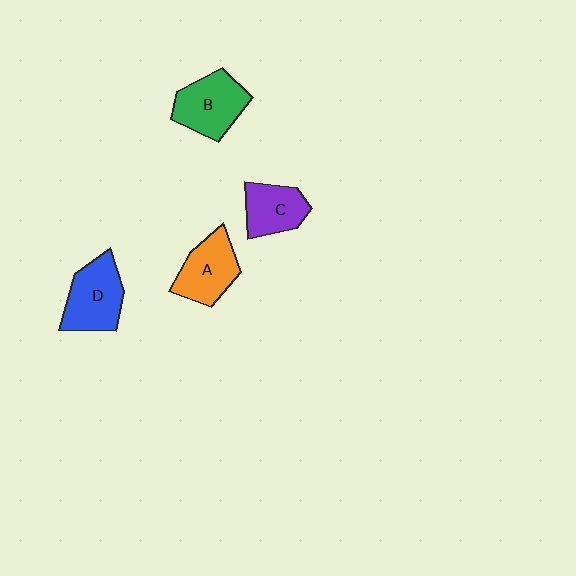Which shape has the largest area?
Shape D (blue).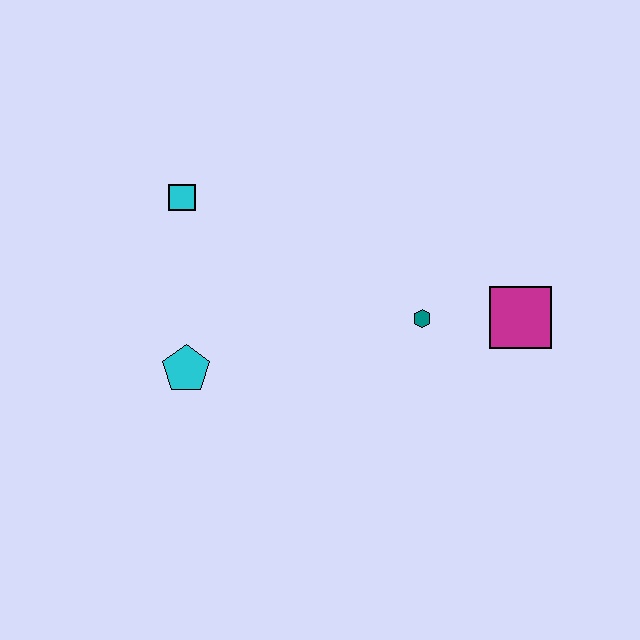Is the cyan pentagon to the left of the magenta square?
Yes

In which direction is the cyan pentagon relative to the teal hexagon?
The cyan pentagon is to the left of the teal hexagon.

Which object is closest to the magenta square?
The teal hexagon is closest to the magenta square.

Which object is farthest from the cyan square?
The magenta square is farthest from the cyan square.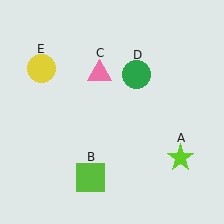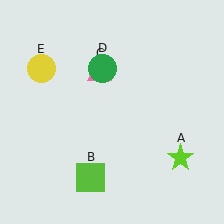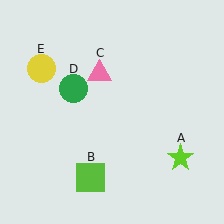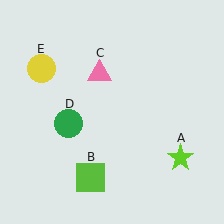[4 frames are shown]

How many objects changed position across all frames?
1 object changed position: green circle (object D).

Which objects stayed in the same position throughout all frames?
Lime star (object A) and lime square (object B) and pink triangle (object C) and yellow circle (object E) remained stationary.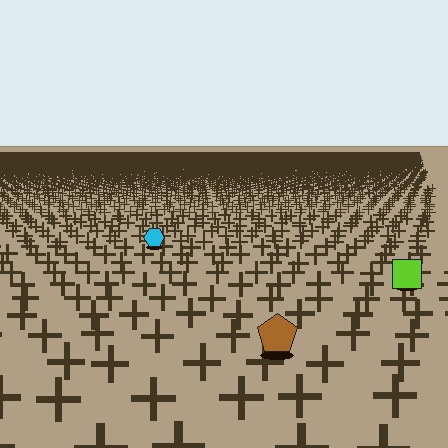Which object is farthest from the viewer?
The cyan hexagon is farthest from the viewer. It appears smaller and the ground texture around it is denser.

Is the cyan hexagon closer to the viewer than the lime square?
No. The lime square is closer — you can tell from the texture gradient: the ground texture is coarser near it.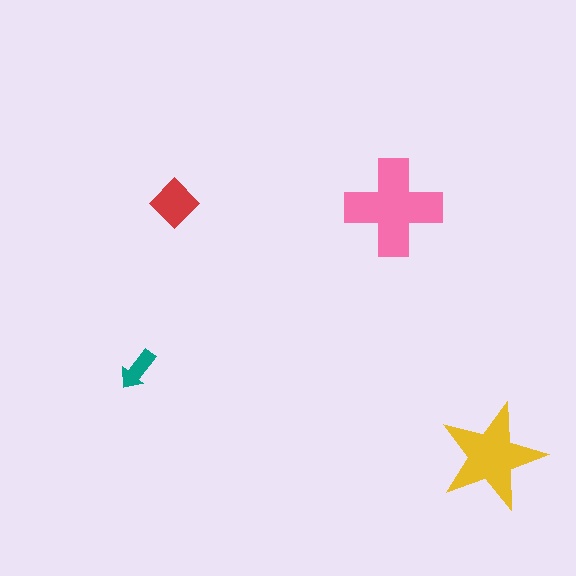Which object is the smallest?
The teal arrow.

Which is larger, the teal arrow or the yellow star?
The yellow star.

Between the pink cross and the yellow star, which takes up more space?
The pink cross.